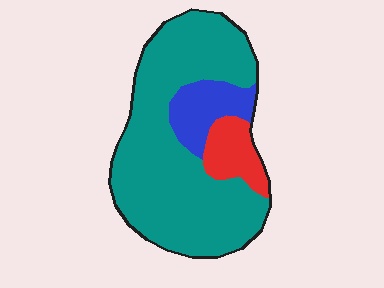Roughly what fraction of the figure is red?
Red takes up less than a sixth of the figure.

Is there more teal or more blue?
Teal.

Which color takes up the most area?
Teal, at roughly 75%.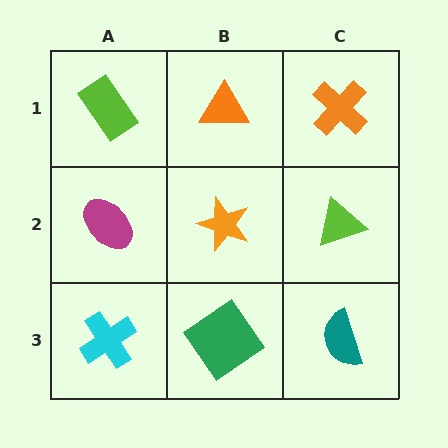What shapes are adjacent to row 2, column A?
A lime rectangle (row 1, column A), a cyan cross (row 3, column A), an orange star (row 2, column B).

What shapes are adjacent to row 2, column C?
An orange cross (row 1, column C), a teal semicircle (row 3, column C), an orange star (row 2, column B).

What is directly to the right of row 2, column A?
An orange star.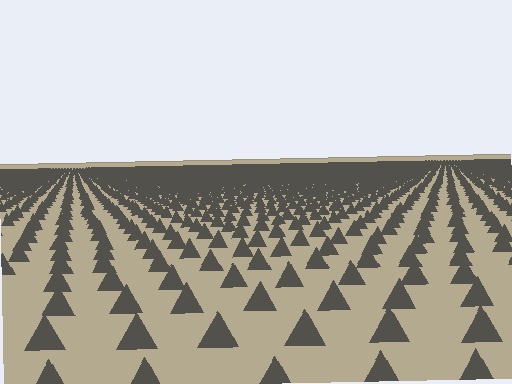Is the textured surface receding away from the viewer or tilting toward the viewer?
The surface is receding away from the viewer. Texture elements get smaller and denser toward the top.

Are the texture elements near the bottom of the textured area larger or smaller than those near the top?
Larger. Near the bottom, elements are closer to the viewer and appear at a bigger on-screen size.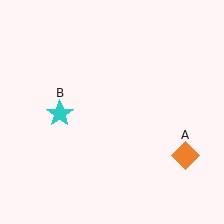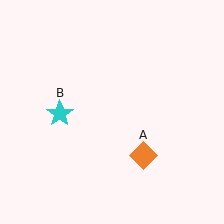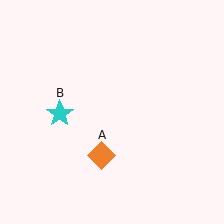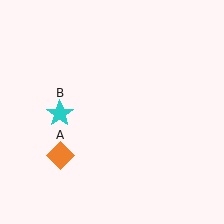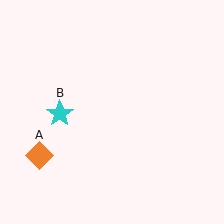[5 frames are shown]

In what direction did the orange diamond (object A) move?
The orange diamond (object A) moved left.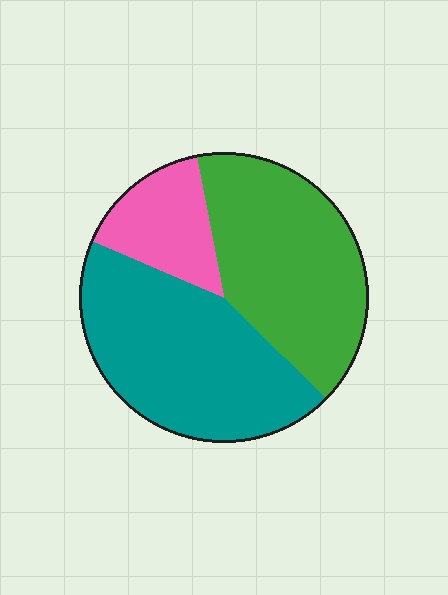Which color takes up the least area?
Pink, at roughly 15%.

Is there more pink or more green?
Green.